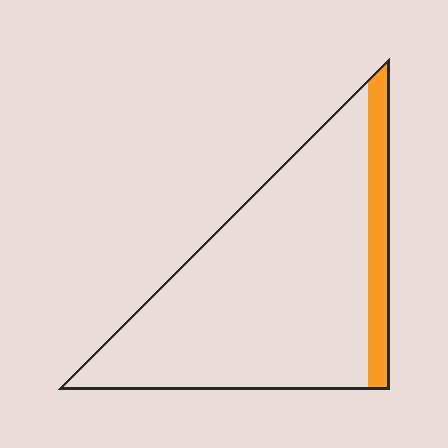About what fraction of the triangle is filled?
About one eighth (1/8).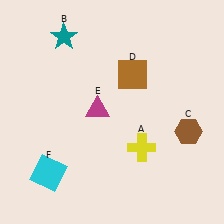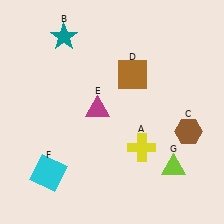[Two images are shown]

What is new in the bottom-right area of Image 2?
A lime triangle (G) was added in the bottom-right area of Image 2.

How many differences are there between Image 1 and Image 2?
There is 1 difference between the two images.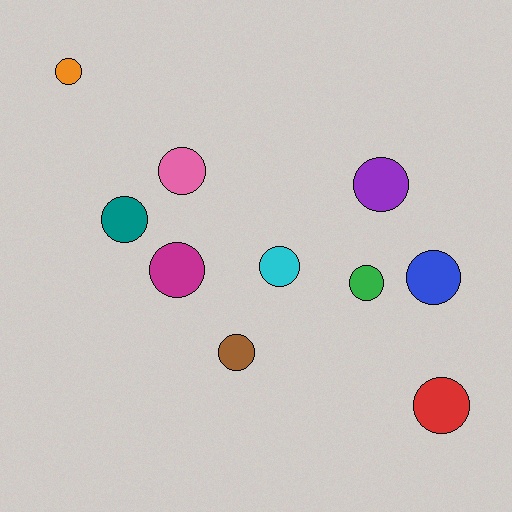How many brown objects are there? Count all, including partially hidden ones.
There is 1 brown object.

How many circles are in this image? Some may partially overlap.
There are 10 circles.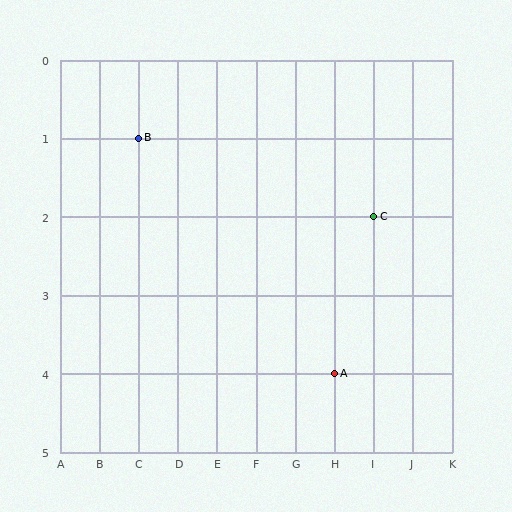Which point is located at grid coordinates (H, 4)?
Point A is at (H, 4).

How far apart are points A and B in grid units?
Points A and B are 5 columns and 3 rows apart (about 5.8 grid units diagonally).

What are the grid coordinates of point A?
Point A is at grid coordinates (H, 4).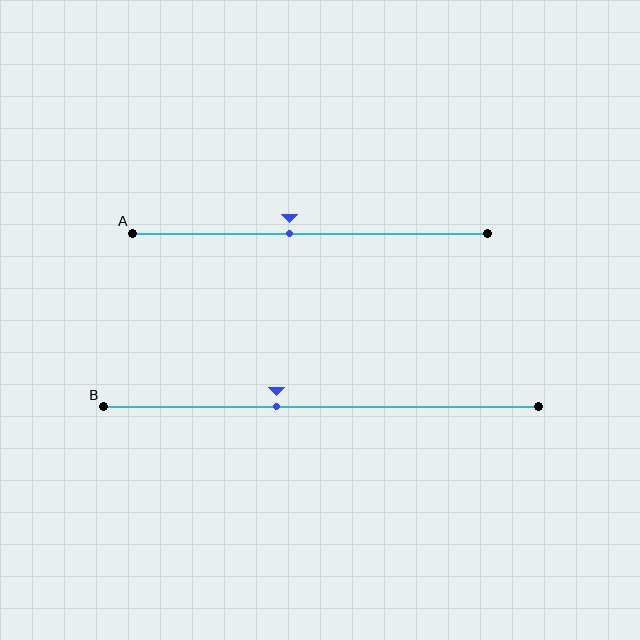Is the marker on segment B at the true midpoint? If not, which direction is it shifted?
No, the marker on segment B is shifted to the left by about 10% of the segment length.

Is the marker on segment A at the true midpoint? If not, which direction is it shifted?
No, the marker on segment A is shifted to the left by about 6% of the segment length.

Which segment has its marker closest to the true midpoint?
Segment A has its marker closest to the true midpoint.